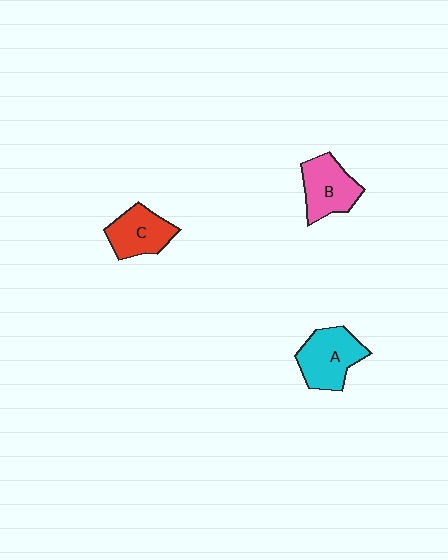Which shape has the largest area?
Shape A (cyan).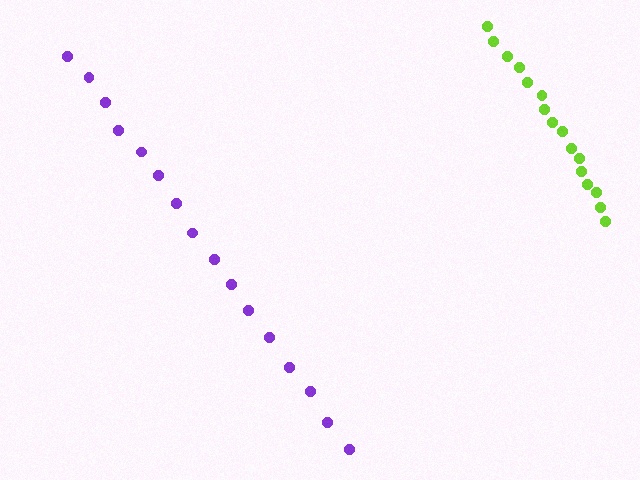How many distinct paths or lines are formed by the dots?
There are 2 distinct paths.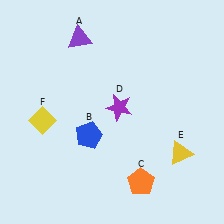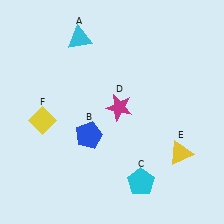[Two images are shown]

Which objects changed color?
A changed from purple to cyan. C changed from orange to cyan. D changed from purple to magenta.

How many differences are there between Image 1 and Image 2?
There are 3 differences between the two images.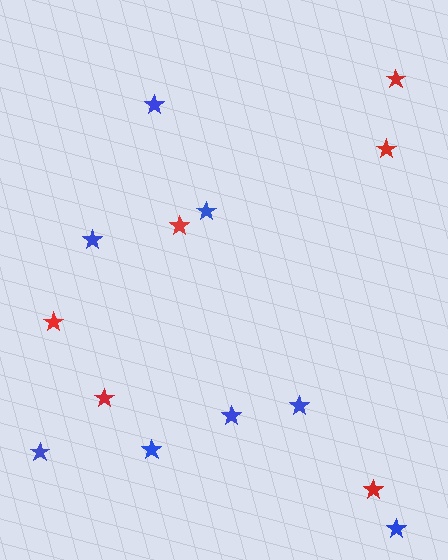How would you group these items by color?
There are 2 groups: one group of red stars (6) and one group of blue stars (8).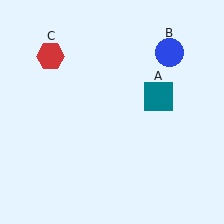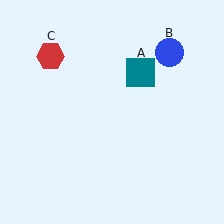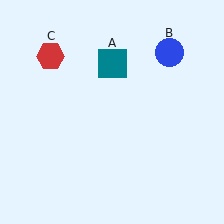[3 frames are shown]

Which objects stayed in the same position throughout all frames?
Blue circle (object B) and red hexagon (object C) remained stationary.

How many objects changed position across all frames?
1 object changed position: teal square (object A).